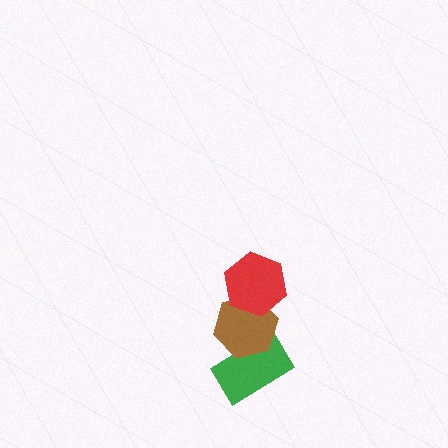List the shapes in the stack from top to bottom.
From top to bottom: the red hexagon, the brown hexagon, the green rectangle.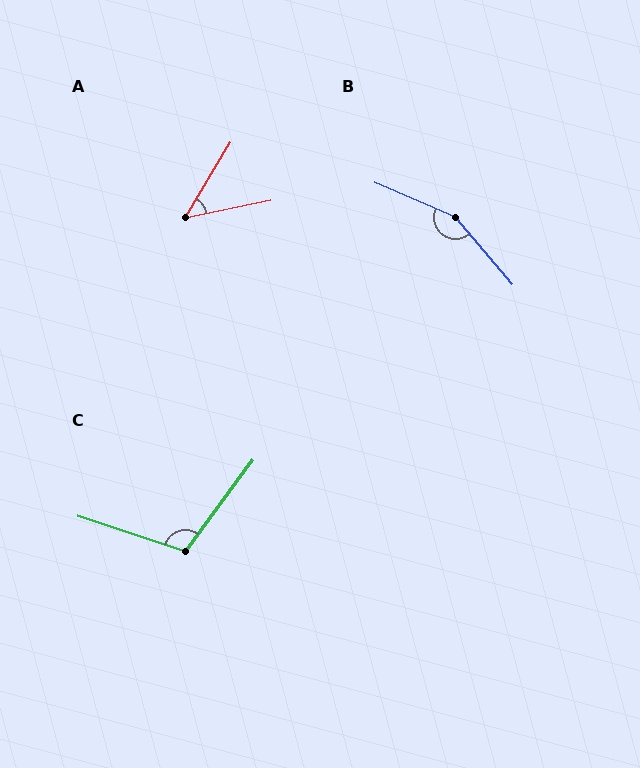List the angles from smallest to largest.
A (47°), C (108°), B (153°).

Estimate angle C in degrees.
Approximately 108 degrees.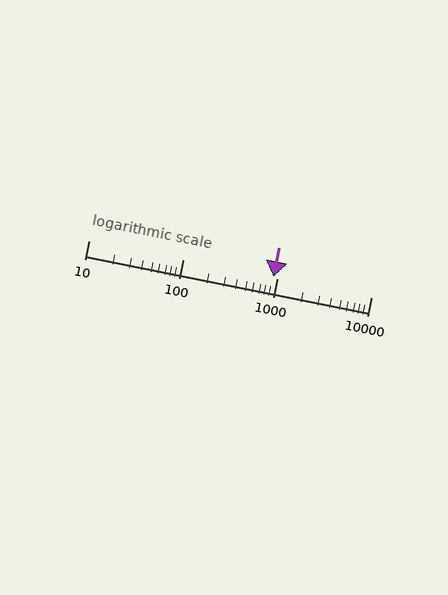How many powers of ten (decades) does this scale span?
The scale spans 3 decades, from 10 to 10000.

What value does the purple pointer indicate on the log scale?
The pointer indicates approximately 920.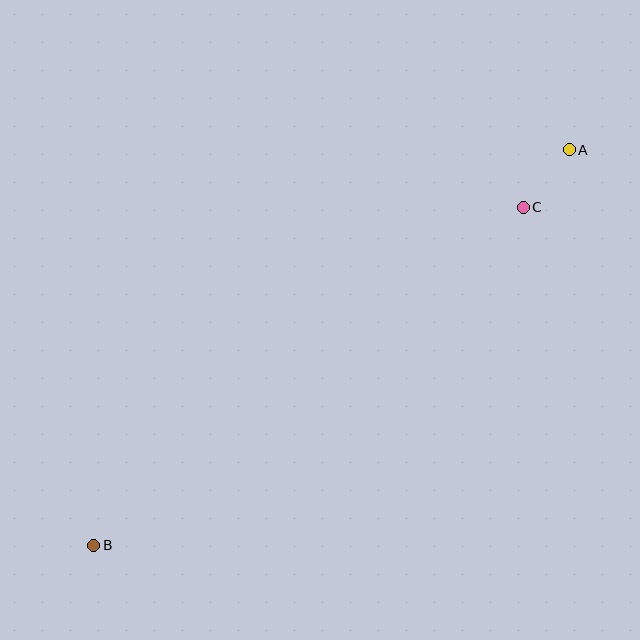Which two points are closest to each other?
Points A and C are closest to each other.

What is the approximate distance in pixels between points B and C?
The distance between B and C is approximately 547 pixels.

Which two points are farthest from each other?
Points A and B are farthest from each other.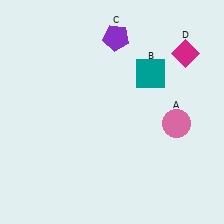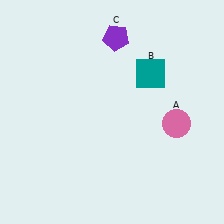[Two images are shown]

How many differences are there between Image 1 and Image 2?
There is 1 difference between the two images.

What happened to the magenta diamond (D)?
The magenta diamond (D) was removed in Image 2. It was in the top-right area of Image 1.